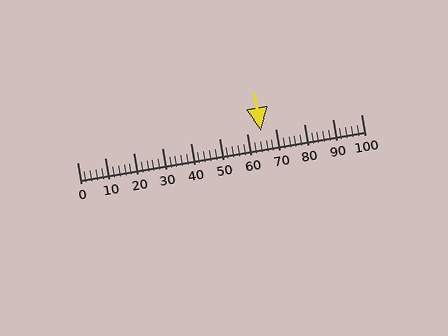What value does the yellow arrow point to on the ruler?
The yellow arrow points to approximately 65.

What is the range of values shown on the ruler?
The ruler shows values from 0 to 100.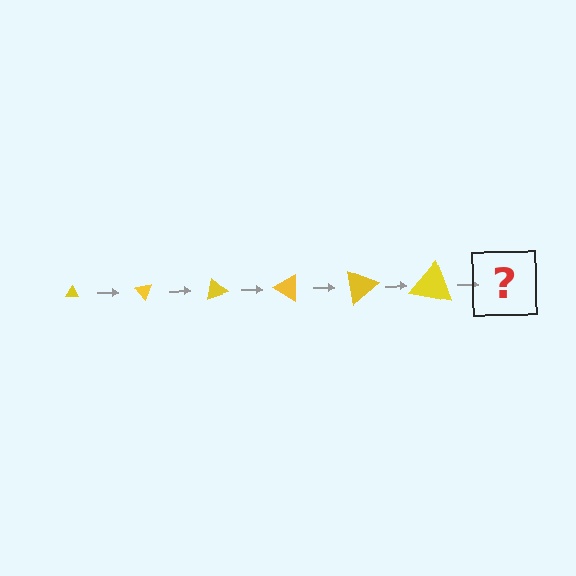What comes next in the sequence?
The next element should be a triangle, larger than the previous one and rotated 300 degrees from the start.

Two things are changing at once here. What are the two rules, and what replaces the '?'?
The two rules are that the triangle grows larger each step and it rotates 50 degrees each step. The '?' should be a triangle, larger than the previous one and rotated 300 degrees from the start.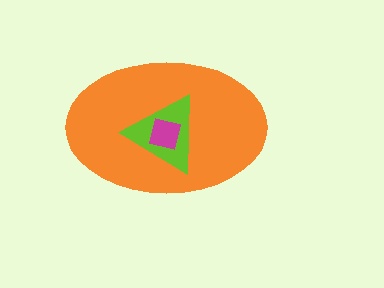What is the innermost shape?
The magenta square.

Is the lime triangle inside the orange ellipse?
Yes.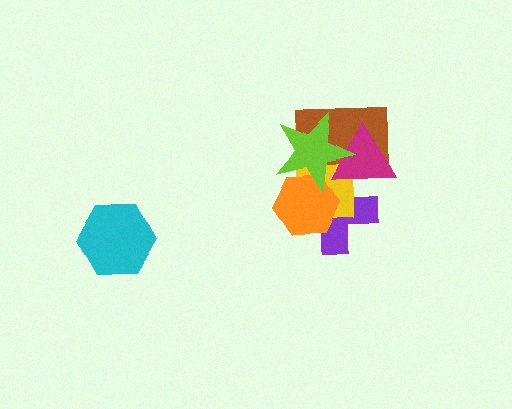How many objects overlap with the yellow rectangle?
5 objects overlap with the yellow rectangle.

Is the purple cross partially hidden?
Yes, it is partially covered by another shape.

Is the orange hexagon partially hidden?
Yes, it is partially covered by another shape.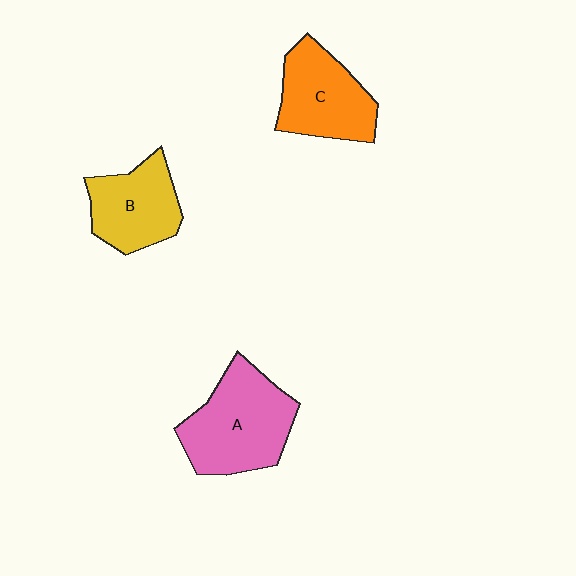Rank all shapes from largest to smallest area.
From largest to smallest: A (pink), C (orange), B (yellow).